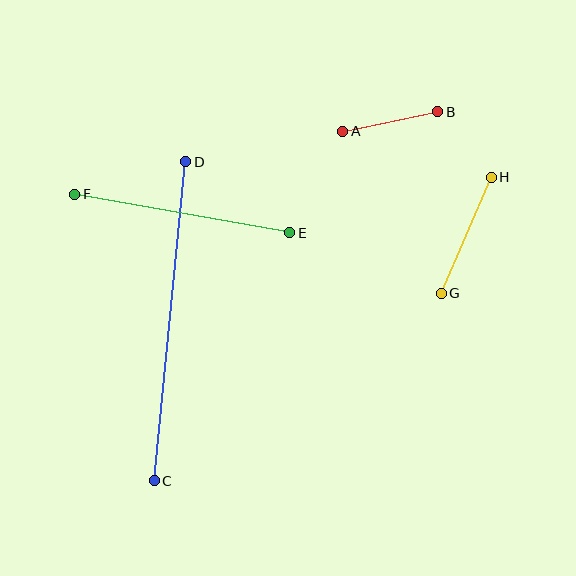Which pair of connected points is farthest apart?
Points C and D are farthest apart.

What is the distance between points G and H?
The distance is approximately 126 pixels.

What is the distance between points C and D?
The distance is approximately 321 pixels.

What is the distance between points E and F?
The distance is approximately 219 pixels.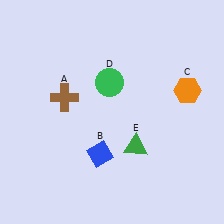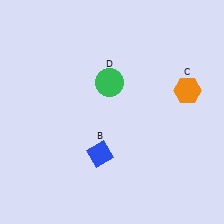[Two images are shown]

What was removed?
The brown cross (A), the green triangle (E) were removed in Image 2.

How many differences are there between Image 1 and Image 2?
There are 2 differences between the two images.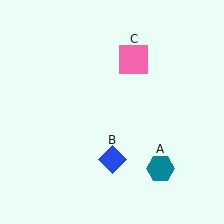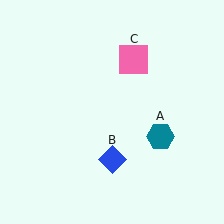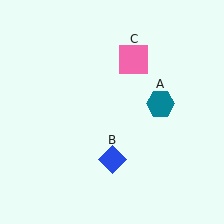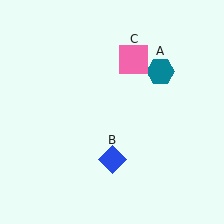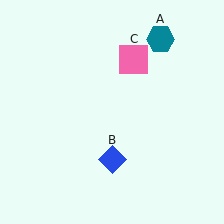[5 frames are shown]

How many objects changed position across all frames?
1 object changed position: teal hexagon (object A).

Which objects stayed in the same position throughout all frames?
Blue diamond (object B) and pink square (object C) remained stationary.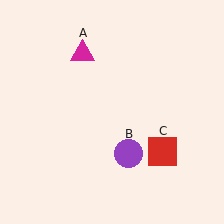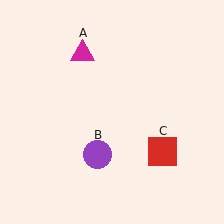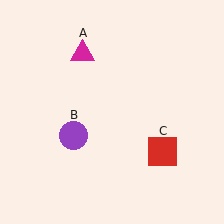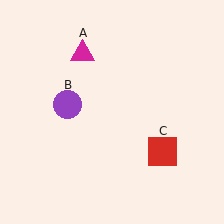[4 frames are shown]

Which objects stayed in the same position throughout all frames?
Magenta triangle (object A) and red square (object C) remained stationary.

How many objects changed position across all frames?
1 object changed position: purple circle (object B).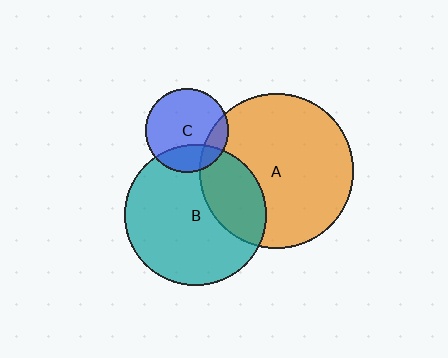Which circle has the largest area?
Circle A (orange).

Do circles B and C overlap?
Yes.